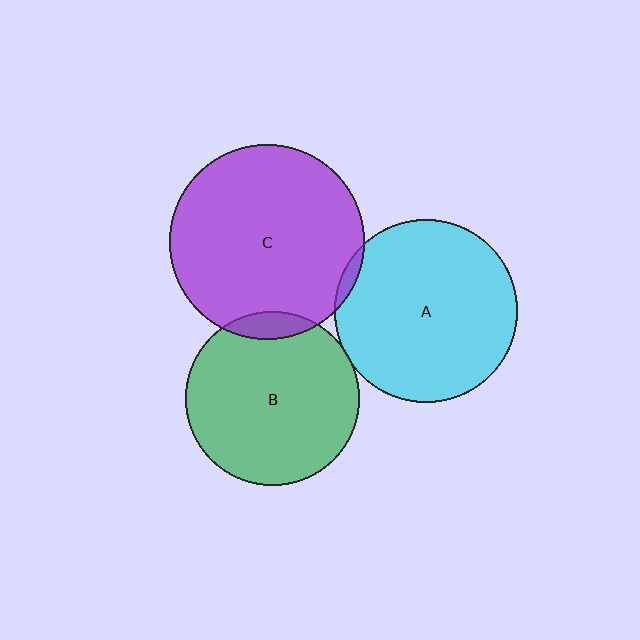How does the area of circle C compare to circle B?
Approximately 1.3 times.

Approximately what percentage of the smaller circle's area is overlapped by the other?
Approximately 5%.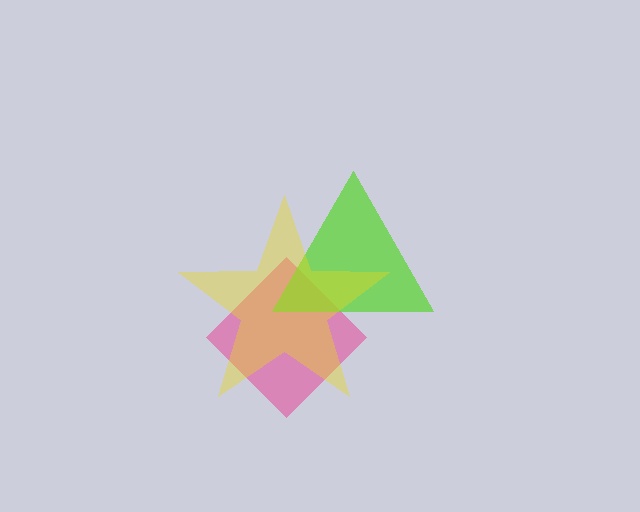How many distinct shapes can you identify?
There are 3 distinct shapes: a pink diamond, a lime triangle, a yellow star.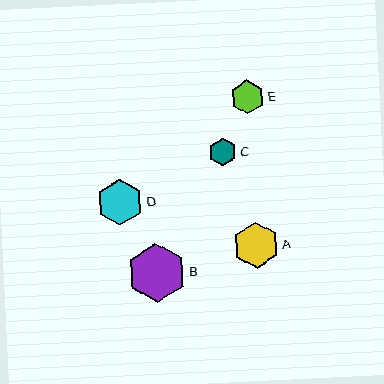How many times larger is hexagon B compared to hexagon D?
Hexagon B is approximately 1.3 times the size of hexagon D.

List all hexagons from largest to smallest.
From largest to smallest: B, D, A, E, C.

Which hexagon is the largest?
Hexagon B is the largest with a size of approximately 59 pixels.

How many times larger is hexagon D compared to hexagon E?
Hexagon D is approximately 1.4 times the size of hexagon E.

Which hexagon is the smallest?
Hexagon C is the smallest with a size of approximately 28 pixels.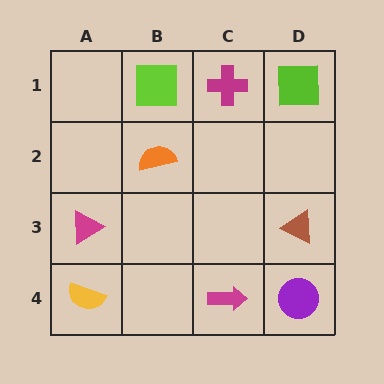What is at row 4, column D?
A purple circle.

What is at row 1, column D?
A lime square.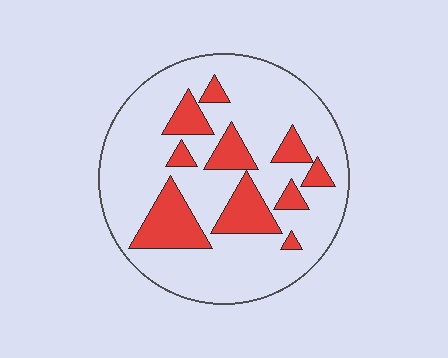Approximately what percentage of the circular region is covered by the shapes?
Approximately 25%.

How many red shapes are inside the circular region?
10.